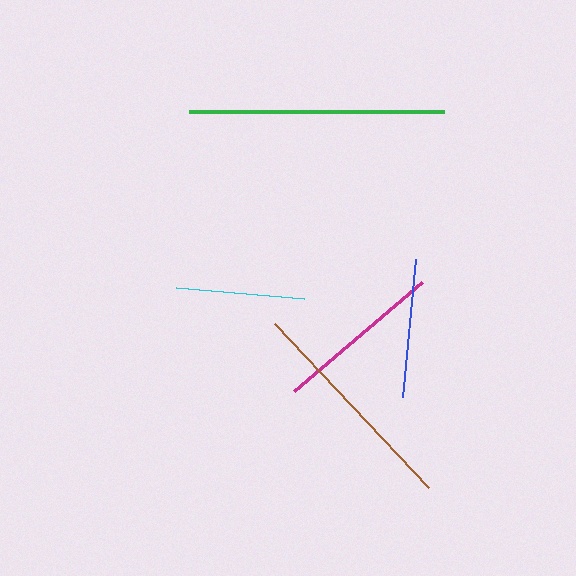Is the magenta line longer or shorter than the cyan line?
The magenta line is longer than the cyan line.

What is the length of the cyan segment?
The cyan segment is approximately 128 pixels long.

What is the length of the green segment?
The green segment is approximately 255 pixels long.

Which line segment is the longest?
The green line is the longest at approximately 255 pixels.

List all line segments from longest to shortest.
From longest to shortest: green, brown, magenta, blue, cyan.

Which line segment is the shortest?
The cyan line is the shortest at approximately 128 pixels.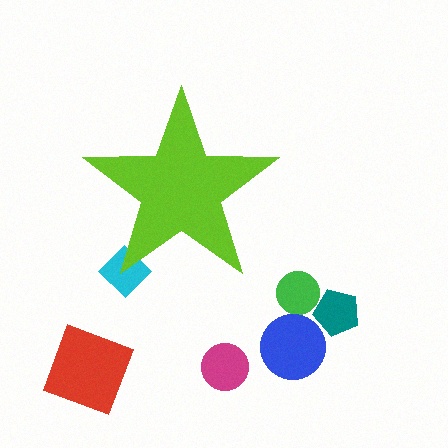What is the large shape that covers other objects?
A lime star.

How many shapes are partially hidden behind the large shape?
1 shape is partially hidden.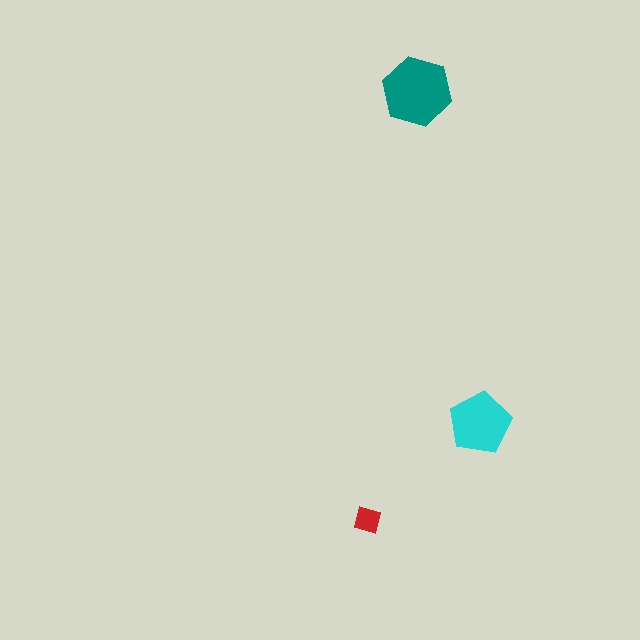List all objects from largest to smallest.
The teal hexagon, the cyan pentagon, the red square.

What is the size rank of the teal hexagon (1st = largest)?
1st.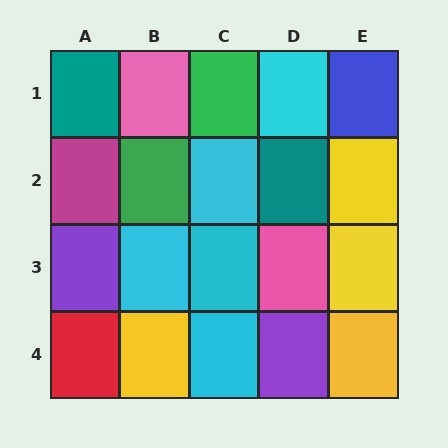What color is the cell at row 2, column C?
Cyan.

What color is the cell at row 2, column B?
Green.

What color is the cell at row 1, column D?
Cyan.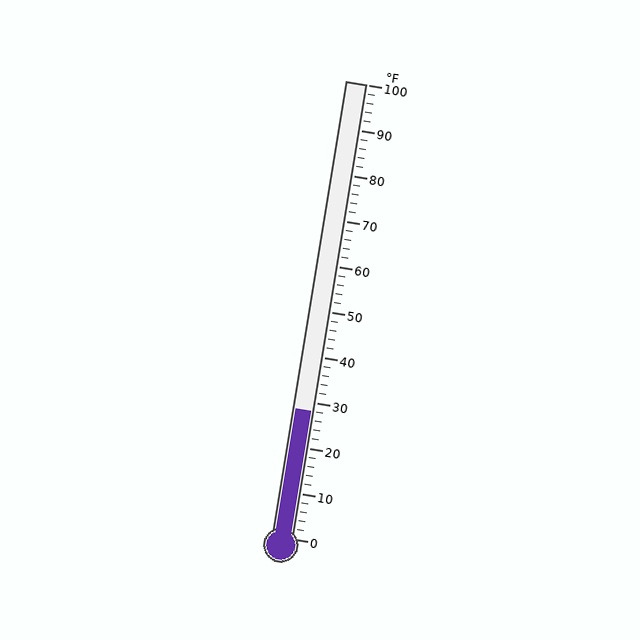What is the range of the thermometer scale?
The thermometer scale ranges from 0°F to 100°F.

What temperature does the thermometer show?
The thermometer shows approximately 28°F.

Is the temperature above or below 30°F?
The temperature is below 30°F.